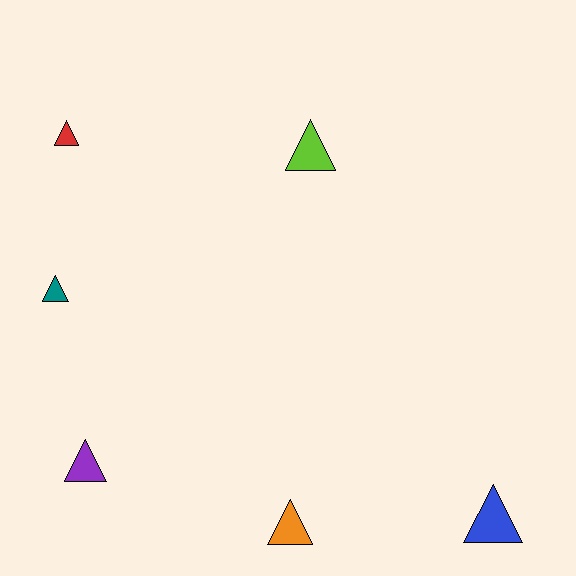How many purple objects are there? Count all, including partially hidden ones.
There is 1 purple object.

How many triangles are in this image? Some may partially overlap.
There are 6 triangles.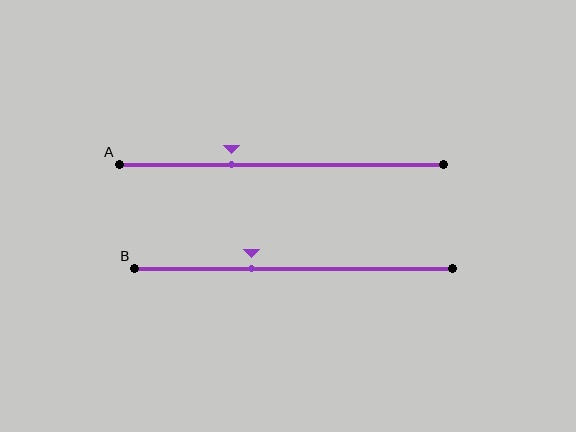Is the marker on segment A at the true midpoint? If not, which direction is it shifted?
No, the marker on segment A is shifted to the left by about 15% of the segment length.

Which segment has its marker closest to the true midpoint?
Segment B has its marker closest to the true midpoint.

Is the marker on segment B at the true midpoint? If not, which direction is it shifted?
No, the marker on segment B is shifted to the left by about 13% of the segment length.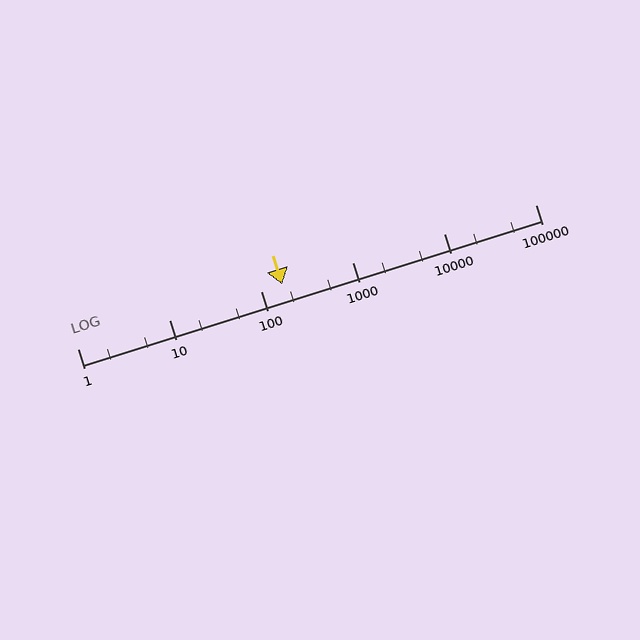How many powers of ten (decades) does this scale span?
The scale spans 5 decades, from 1 to 100000.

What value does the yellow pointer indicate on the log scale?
The pointer indicates approximately 170.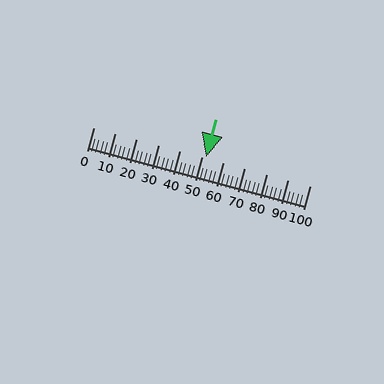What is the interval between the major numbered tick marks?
The major tick marks are spaced 10 units apart.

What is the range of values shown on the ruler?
The ruler shows values from 0 to 100.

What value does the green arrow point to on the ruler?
The green arrow points to approximately 52.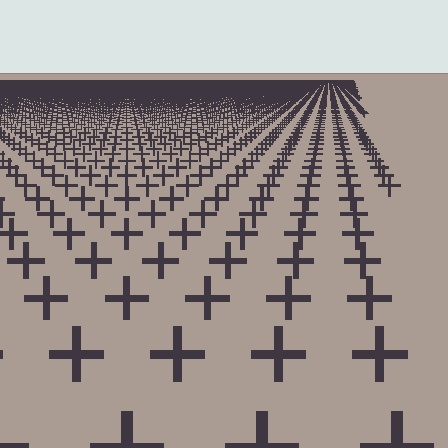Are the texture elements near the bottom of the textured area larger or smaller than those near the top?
Larger. Near the bottom, elements are closer to the viewer and appear at a bigger on-screen size.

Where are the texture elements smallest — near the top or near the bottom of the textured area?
Near the top.